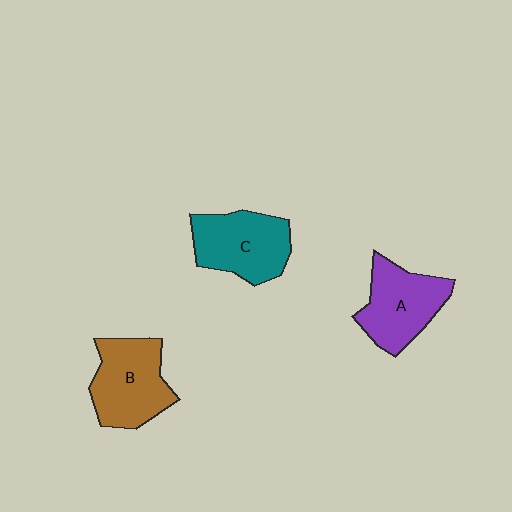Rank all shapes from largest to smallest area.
From largest to smallest: B (brown), C (teal), A (purple).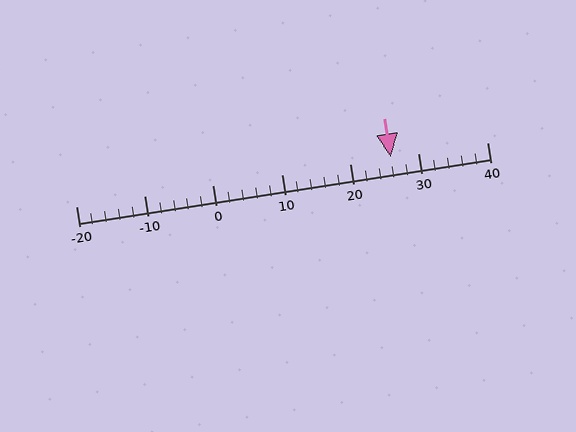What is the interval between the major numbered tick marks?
The major tick marks are spaced 10 units apart.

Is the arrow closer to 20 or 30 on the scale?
The arrow is closer to 30.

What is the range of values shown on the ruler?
The ruler shows values from -20 to 40.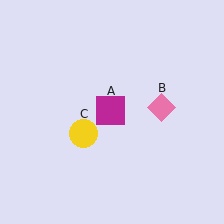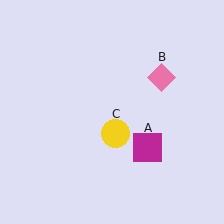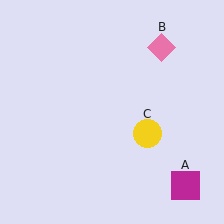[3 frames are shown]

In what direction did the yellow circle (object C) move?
The yellow circle (object C) moved right.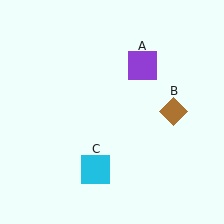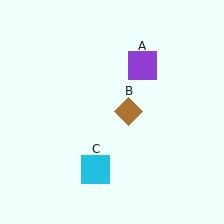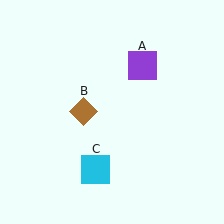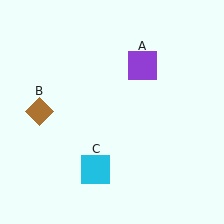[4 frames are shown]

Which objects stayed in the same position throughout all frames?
Purple square (object A) and cyan square (object C) remained stationary.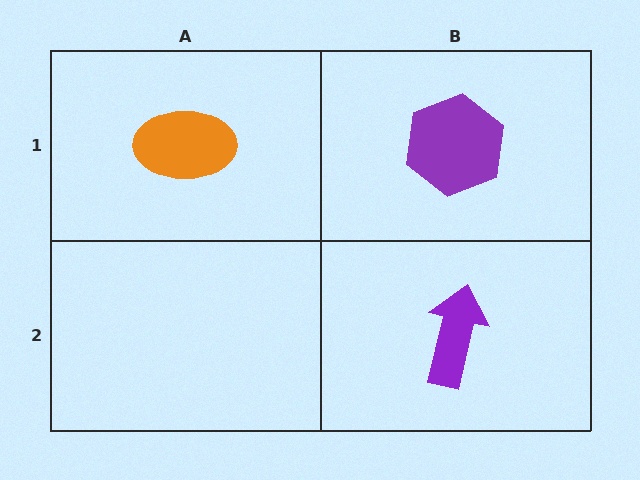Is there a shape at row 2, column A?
No, that cell is empty.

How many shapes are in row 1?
2 shapes.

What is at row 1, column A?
An orange ellipse.